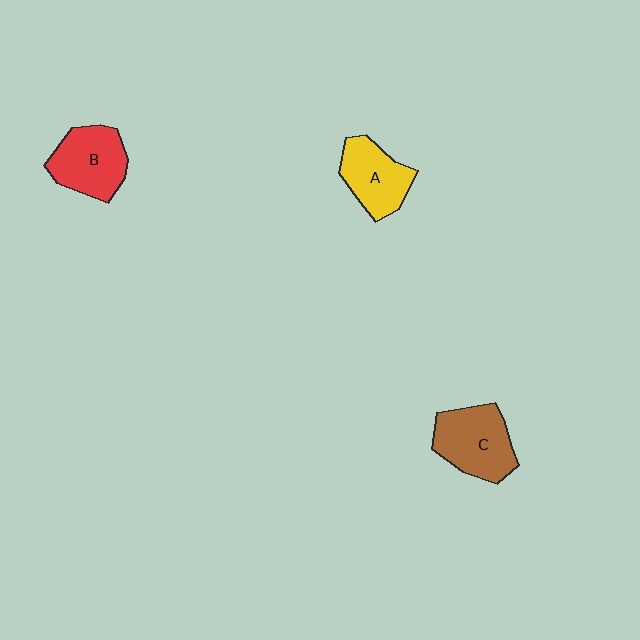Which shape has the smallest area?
Shape A (yellow).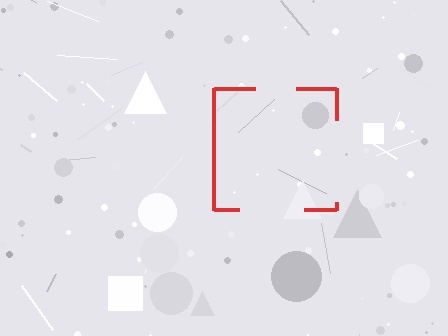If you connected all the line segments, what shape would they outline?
They would outline a square.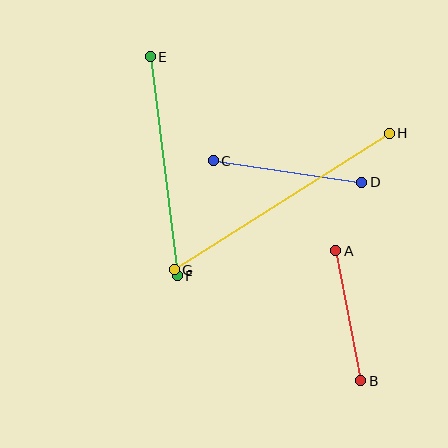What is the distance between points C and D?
The distance is approximately 150 pixels.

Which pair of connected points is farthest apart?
Points G and H are farthest apart.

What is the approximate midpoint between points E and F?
The midpoint is at approximately (164, 166) pixels.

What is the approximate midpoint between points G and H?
The midpoint is at approximately (282, 201) pixels.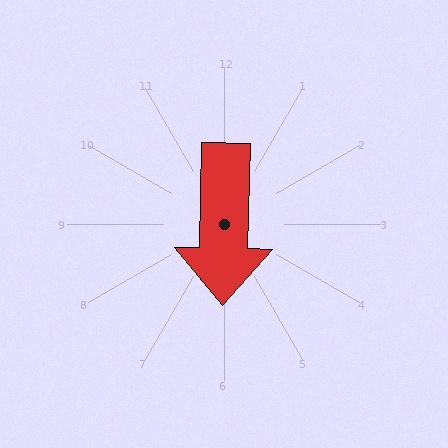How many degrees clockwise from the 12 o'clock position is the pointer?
Approximately 181 degrees.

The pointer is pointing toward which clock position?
Roughly 6 o'clock.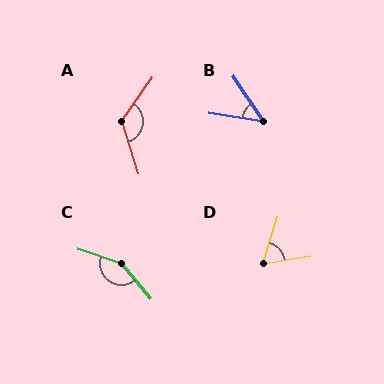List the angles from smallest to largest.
B (47°), D (63°), A (126°), C (148°).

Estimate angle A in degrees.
Approximately 126 degrees.